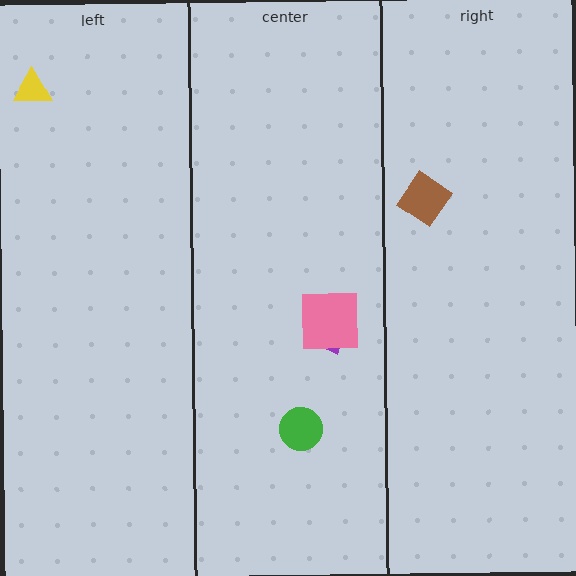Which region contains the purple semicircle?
The center region.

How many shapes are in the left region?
1.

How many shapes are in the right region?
1.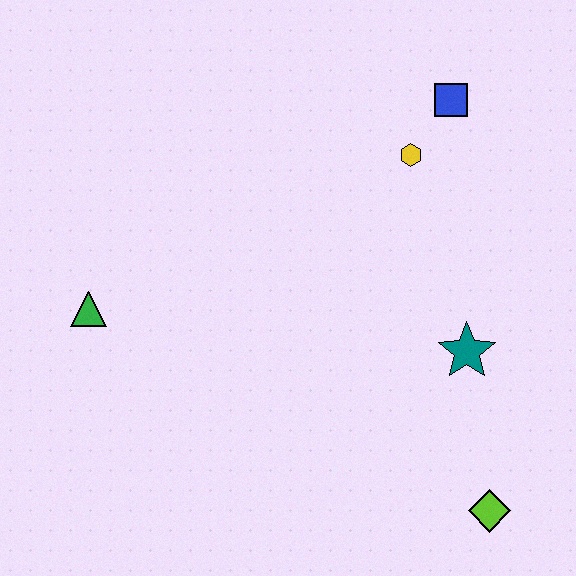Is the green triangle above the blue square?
No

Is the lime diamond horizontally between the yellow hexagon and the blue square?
No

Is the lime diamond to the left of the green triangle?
No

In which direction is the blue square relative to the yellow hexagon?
The blue square is above the yellow hexagon.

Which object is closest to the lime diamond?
The teal star is closest to the lime diamond.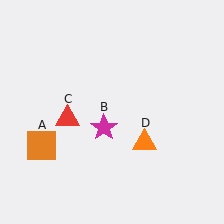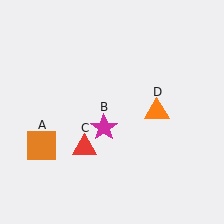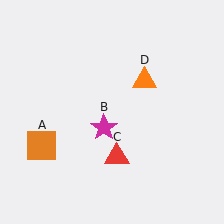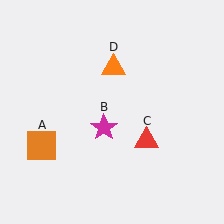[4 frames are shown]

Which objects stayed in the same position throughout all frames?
Orange square (object A) and magenta star (object B) remained stationary.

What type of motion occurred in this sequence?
The red triangle (object C), orange triangle (object D) rotated counterclockwise around the center of the scene.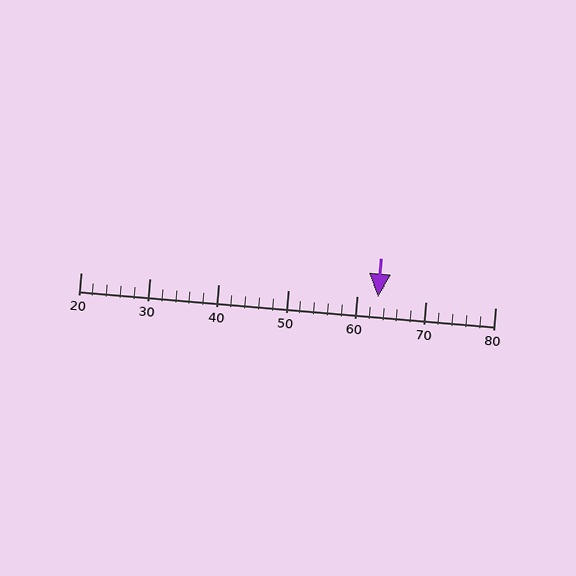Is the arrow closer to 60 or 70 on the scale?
The arrow is closer to 60.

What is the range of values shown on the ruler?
The ruler shows values from 20 to 80.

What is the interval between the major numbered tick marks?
The major tick marks are spaced 10 units apart.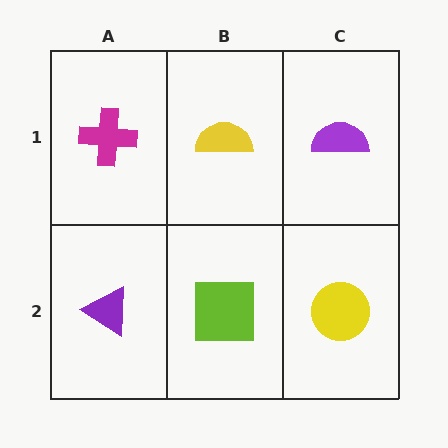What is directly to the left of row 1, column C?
A yellow semicircle.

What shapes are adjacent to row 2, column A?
A magenta cross (row 1, column A), a lime square (row 2, column B).